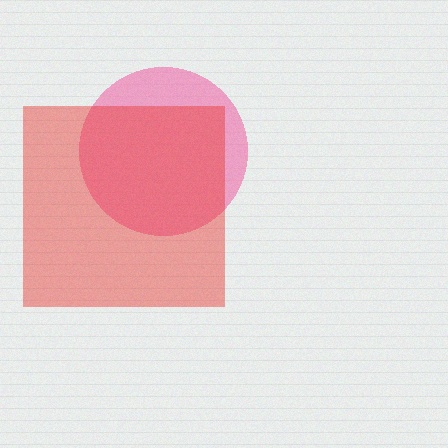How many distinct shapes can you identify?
There are 2 distinct shapes: a pink circle, a red square.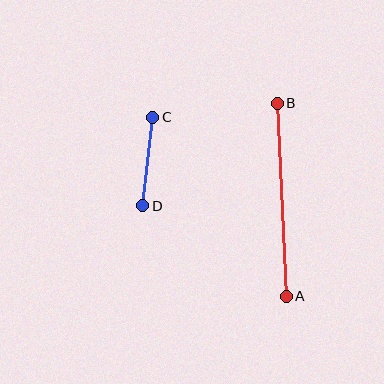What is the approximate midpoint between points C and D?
The midpoint is at approximately (148, 161) pixels.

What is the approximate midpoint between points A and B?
The midpoint is at approximately (282, 200) pixels.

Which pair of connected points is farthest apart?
Points A and B are farthest apart.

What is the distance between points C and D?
The distance is approximately 89 pixels.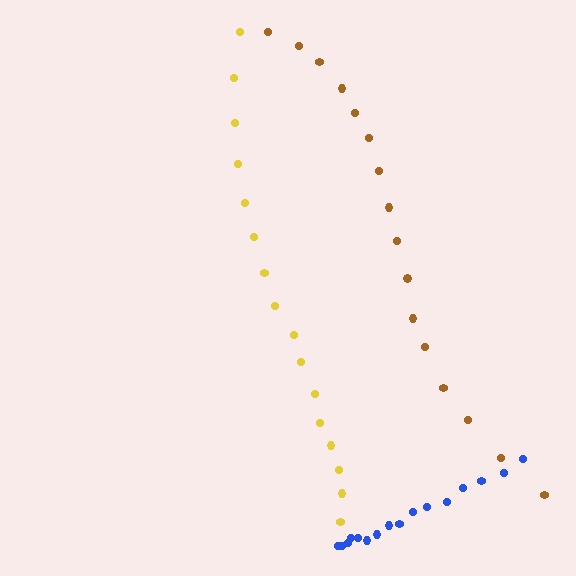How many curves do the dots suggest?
There are 3 distinct paths.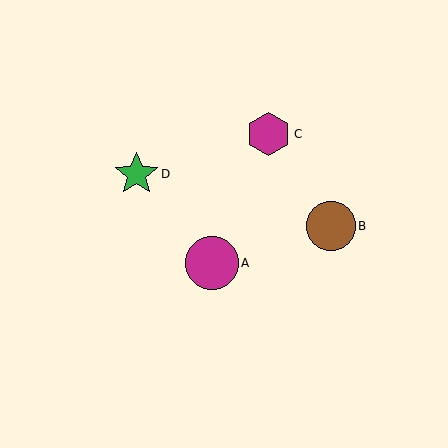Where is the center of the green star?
The center of the green star is at (137, 174).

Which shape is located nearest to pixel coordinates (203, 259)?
The magenta circle (labeled A) at (212, 263) is nearest to that location.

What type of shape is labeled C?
Shape C is a magenta hexagon.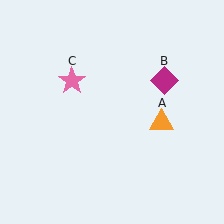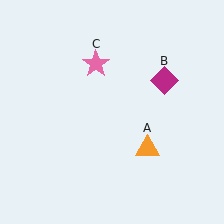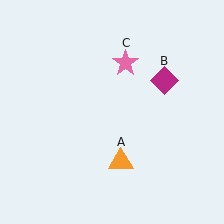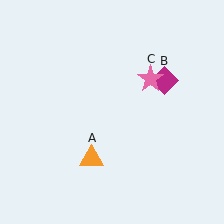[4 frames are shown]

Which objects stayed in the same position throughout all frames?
Magenta diamond (object B) remained stationary.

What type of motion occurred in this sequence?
The orange triangle (object A), pink star (object C) rotated clockwise around the center of the scene.